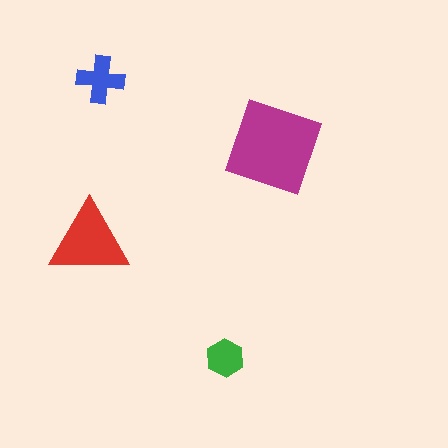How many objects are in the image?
There are 4 objects in the image.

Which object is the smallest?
The green hexagon.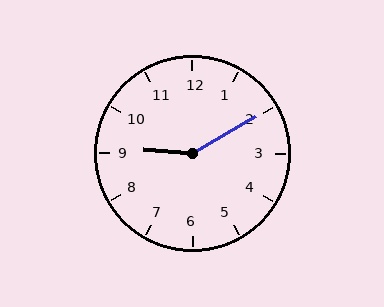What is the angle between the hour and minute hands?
Approximately 145 degrees.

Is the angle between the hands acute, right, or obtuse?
It is obtuse.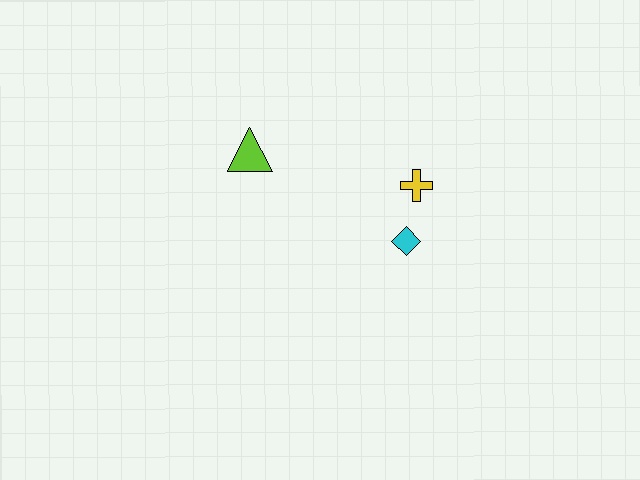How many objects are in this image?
There are 3 objects.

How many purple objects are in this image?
There are no purple objects.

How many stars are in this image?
There are no stars.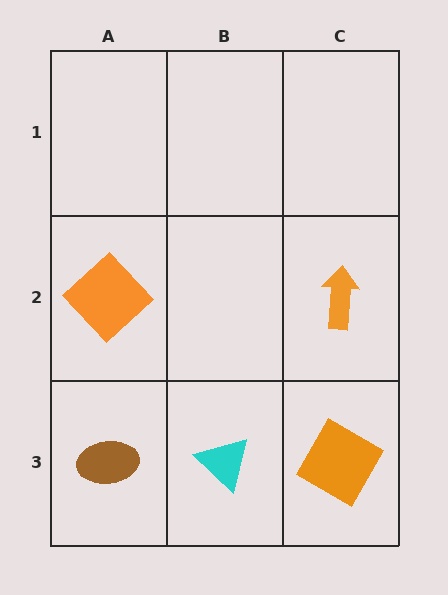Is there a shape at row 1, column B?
No, that cell is empty.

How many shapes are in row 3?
3 shapes.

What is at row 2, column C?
An orange arrow.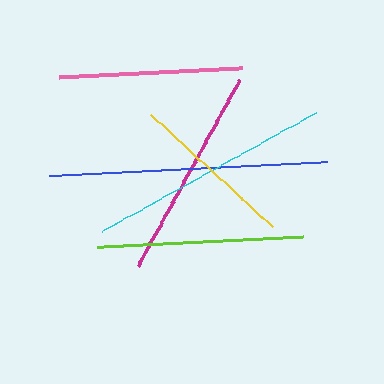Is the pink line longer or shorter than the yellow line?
The pink line is longer than the yellow line.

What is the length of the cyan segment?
The cyan segment is approximately 245 pixels long.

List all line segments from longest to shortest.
From longest to shortest: blue, cyan, magenta, lime, pink, yellow.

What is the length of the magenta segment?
The magenta segment is approximately 212 pixels long.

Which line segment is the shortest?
The yellow line is the shortest at approximately 165 pixels.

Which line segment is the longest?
The blue line is the longest at approximately 279 pixels.